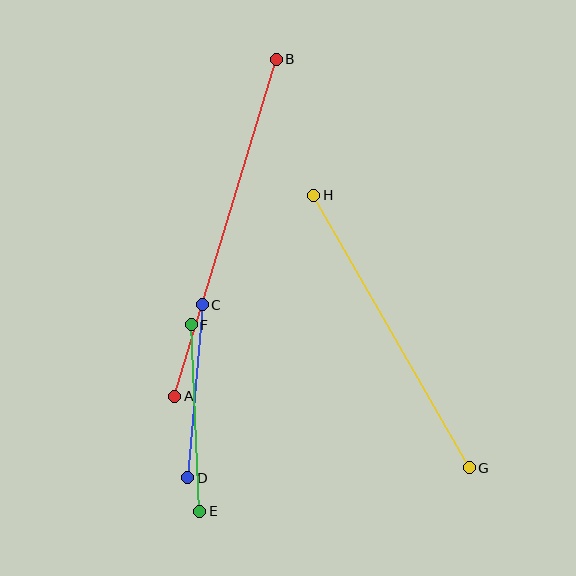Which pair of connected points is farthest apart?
Points A and B are farthest apart.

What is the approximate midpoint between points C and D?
The midpoint is at approximately (195, 391) pixels.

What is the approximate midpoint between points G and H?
The midpoint is at approximately (391, 332) pixels.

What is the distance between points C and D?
The distance is approximately 174 pixels.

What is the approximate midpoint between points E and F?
The midpoint is at approximately (195, 418) pixels.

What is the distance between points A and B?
The distance is approximately 351 pixels.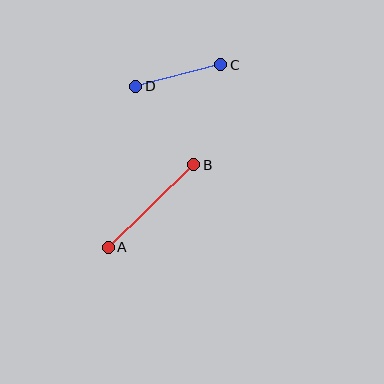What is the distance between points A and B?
The distance is approximately 119 pixels.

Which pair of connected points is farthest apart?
Points A and B are farthest apart.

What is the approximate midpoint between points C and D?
The midpoint is at approximately (178, 75) pixels.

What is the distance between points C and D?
The distance is approximately 88 pixels.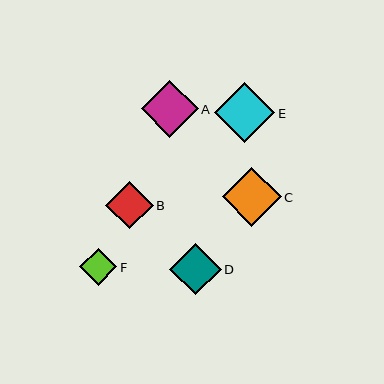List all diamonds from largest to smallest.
From largest to smallest: E, C, A, D, B, F.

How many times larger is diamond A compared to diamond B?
Diamond A is approximately 1.2 times the size of diamond B.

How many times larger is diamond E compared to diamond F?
Diamond E is approximately 1.6 times the size of diamond F.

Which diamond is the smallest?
Diamond F is the smallest with a size of approximately 37 pixels.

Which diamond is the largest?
Diamond E is the largest with a size of approximately 60 pixels.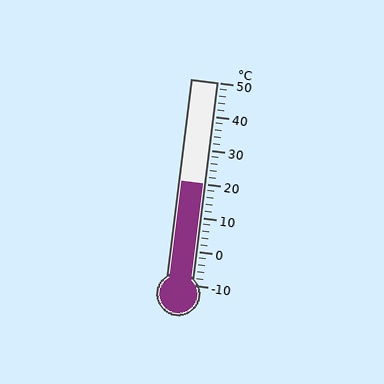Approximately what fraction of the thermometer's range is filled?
The thermometer is filled to approximately 50% of its range.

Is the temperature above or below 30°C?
The temperature is below 30°C.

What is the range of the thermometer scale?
The thermometer scale ranges from -10°C to 50°C.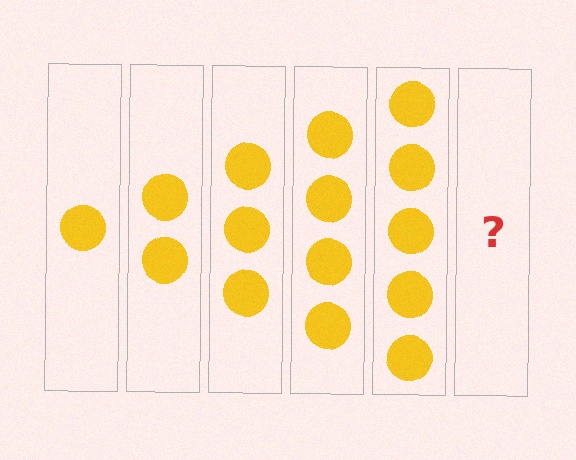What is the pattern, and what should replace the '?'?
The pattern is that each step adds one more circle. The '?' should be 6 circles.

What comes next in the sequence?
The next element should be 6 circles.